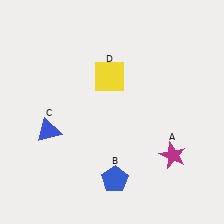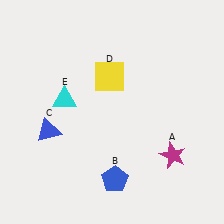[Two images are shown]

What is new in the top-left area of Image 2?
A cyan triangle (E) was added in the top-left area of Image 2.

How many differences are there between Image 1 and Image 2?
There is 1 difference between the two images.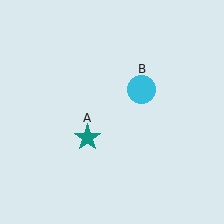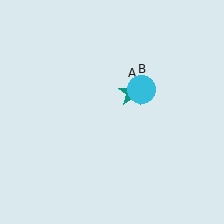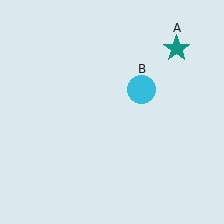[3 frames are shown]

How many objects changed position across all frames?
1 object changed position: teal star (object A).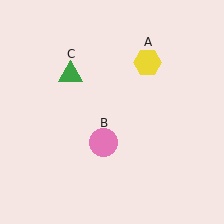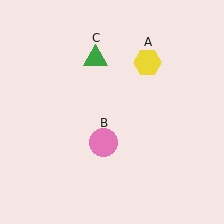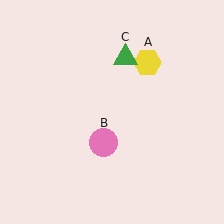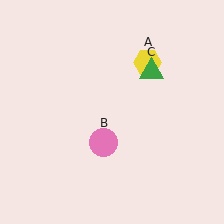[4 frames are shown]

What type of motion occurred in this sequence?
The green triangle (object C) rotated clockwise around the center of the scene.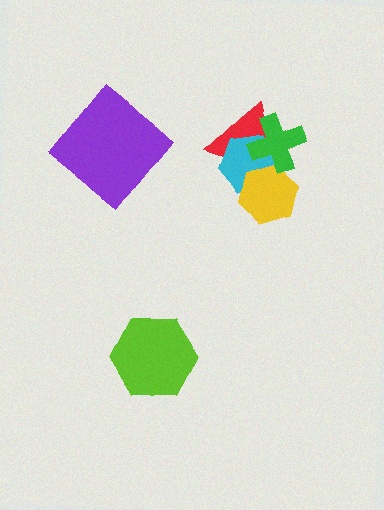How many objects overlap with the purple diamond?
0 objects overlap with the purple diamond.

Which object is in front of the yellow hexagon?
The green cross is in front of the yellow hexagon.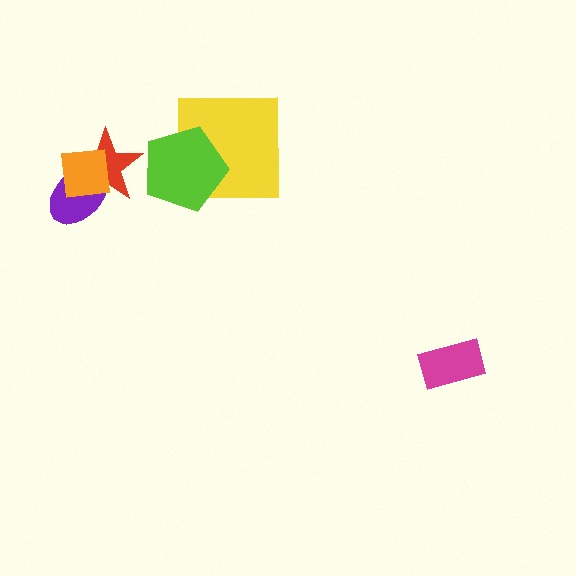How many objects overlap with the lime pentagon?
1 object overlaps with the lime pentagon.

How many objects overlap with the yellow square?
1 object overlaps with the yellow square.